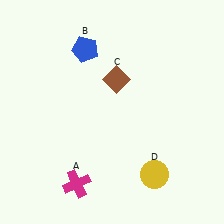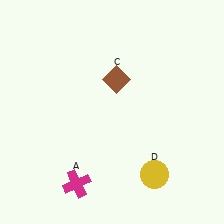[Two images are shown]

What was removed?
The blue pentagon (B) was removed in Image 2.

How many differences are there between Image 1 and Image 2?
There is 1 difference between the two images.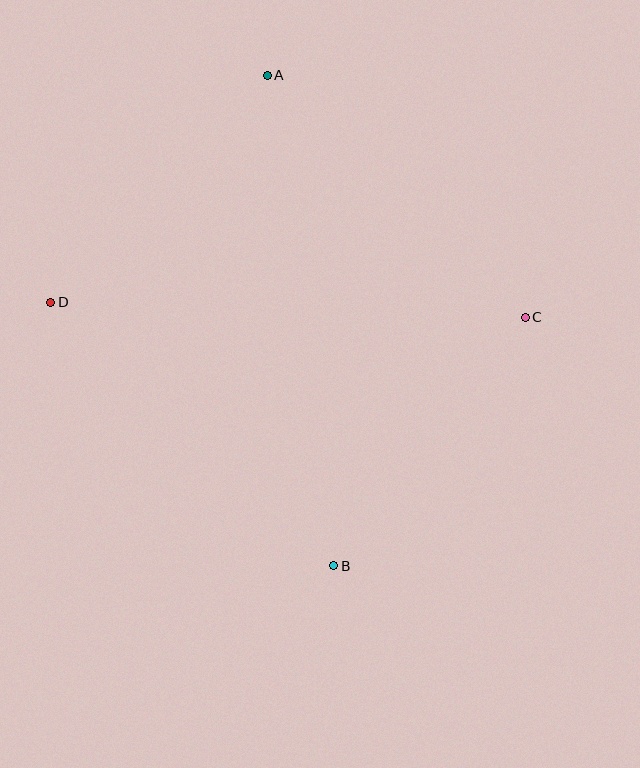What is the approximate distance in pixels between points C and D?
The distance between C and D is approximately 475 pixels.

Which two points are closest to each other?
Points A and D are closest to each other.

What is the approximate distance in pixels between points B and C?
The distance between B and C is approximately 314 pixels.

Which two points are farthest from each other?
Points A and B are farthest from each other.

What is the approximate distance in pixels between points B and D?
The distance between B and D is approximately 387 pixels.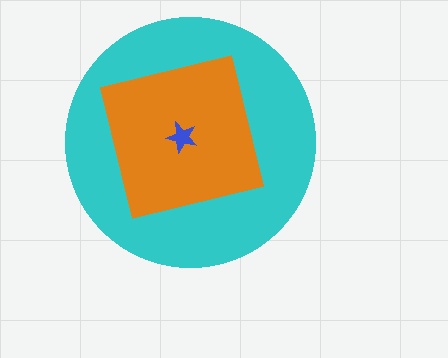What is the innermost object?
The blue star.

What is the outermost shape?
The cyan circle.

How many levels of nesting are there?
3.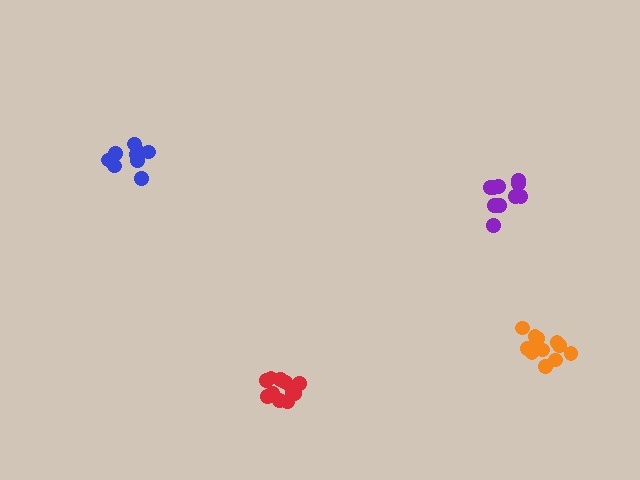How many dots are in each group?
Group 1: 13 dots, Group 2: 12 dots, Group 3: 9 dots, Group 4: 10 dots (44 total).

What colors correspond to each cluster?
The clusters are colored: red, orange, blue, purple.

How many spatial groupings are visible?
There are 4 spatial groupings.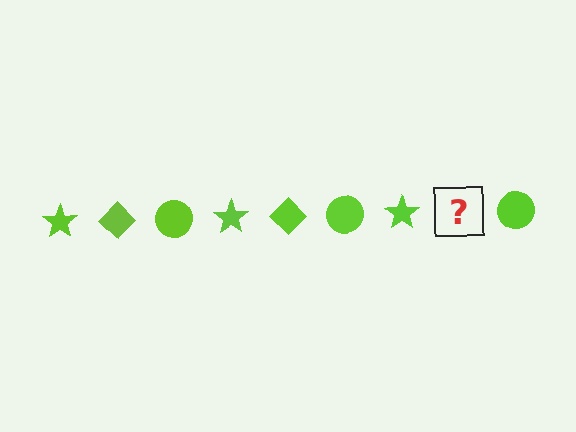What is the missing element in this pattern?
The missing element is a lime diamond.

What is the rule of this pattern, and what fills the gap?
The rule is that the pattern cycles through star, diamond, circle shapes in lime. The gap should be filled with a lime diamond.